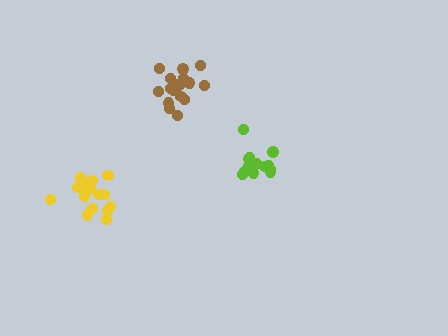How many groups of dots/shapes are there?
There are 3 groups.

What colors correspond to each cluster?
The clusters are colored: yellow, brown, lime.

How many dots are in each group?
Group 1: 16 dots, Group 2: 18 dots, Group 3: 15 dots (49 total).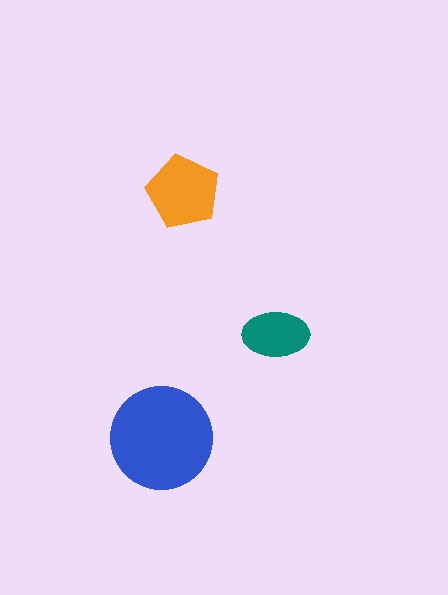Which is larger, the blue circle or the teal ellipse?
The blue circle.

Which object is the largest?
The blue circle.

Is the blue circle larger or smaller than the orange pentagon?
Larger.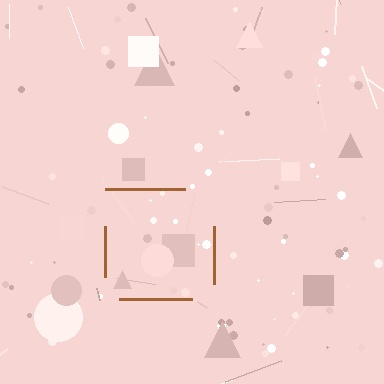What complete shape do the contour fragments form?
The contour fragments form a square.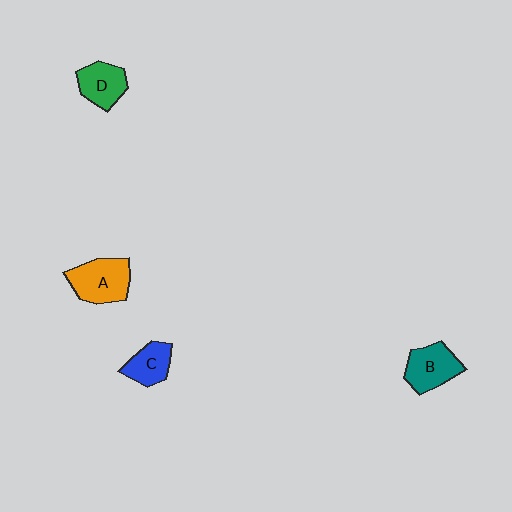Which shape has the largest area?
Shape A (orange).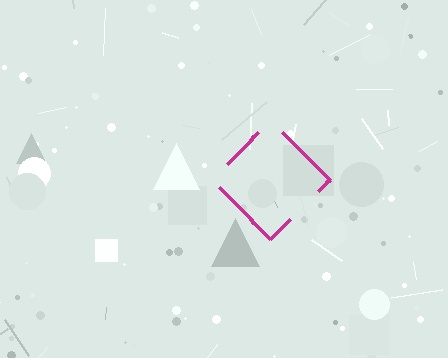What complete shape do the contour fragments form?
The contour fragments form a diamond.